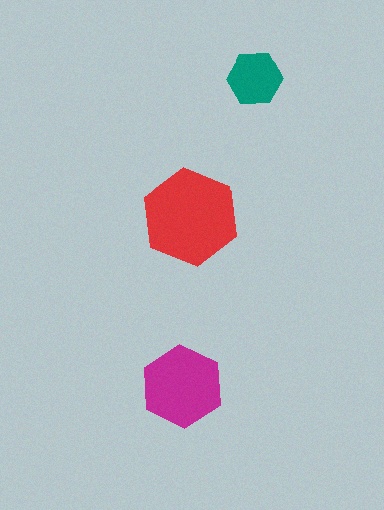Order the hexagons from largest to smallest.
the red one, the magenta one, the teal one.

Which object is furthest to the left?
The magenta hexagon is leftmost.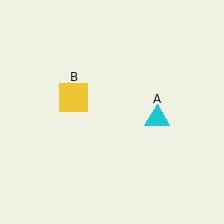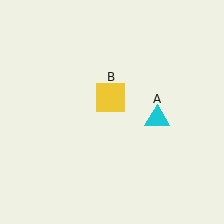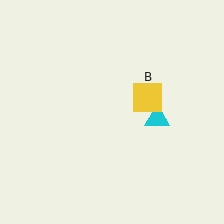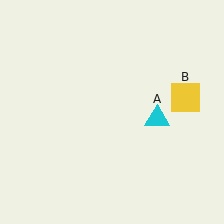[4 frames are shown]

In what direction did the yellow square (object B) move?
The yellow square (object B) moved right.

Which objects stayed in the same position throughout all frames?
Cyan triangle (object A) remained stationary.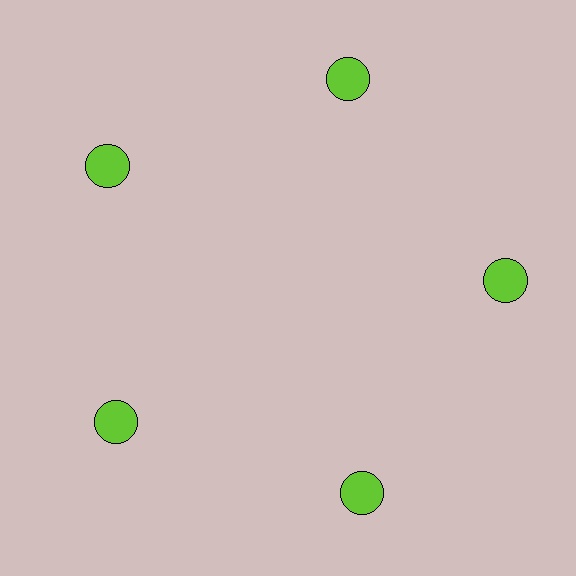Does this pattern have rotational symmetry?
Yes, this pattern has 5-fold rotational symmetry. It looks the same after rotating 72 degrees around the center.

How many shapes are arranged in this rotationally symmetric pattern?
There are 5 shapes, arranged in 5 groups of 1.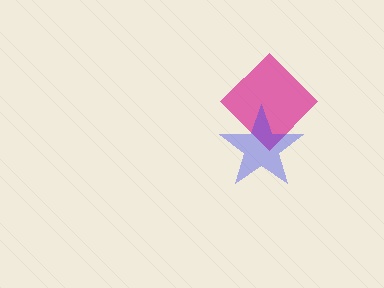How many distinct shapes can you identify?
There are 2 distinct shapes: a magenta diamond, a blue star.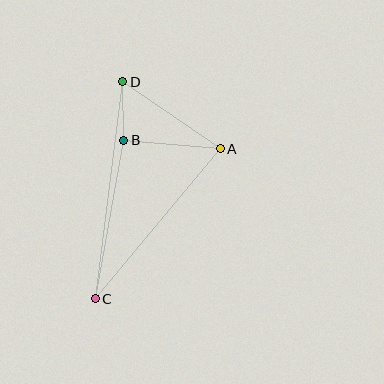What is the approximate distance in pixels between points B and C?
The distance between B and C is approximately 161 pixels.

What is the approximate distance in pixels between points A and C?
The distance between A and C is approximately 195 pixels.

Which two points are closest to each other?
Points B and D are closest to each other.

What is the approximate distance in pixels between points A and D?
The distance between A and D is approximately 118 pixels.